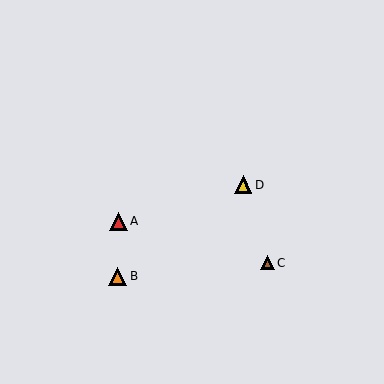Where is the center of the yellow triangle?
The center of the yellow triangle is at (243, 185).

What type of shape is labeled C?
Shape C is a brown triangle.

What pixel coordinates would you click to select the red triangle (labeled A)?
Click at (118, 221) to select the red triangle A.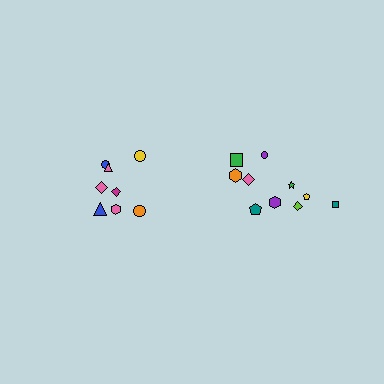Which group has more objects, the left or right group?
The right group.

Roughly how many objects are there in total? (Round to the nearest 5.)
Roughly 20 objects in total.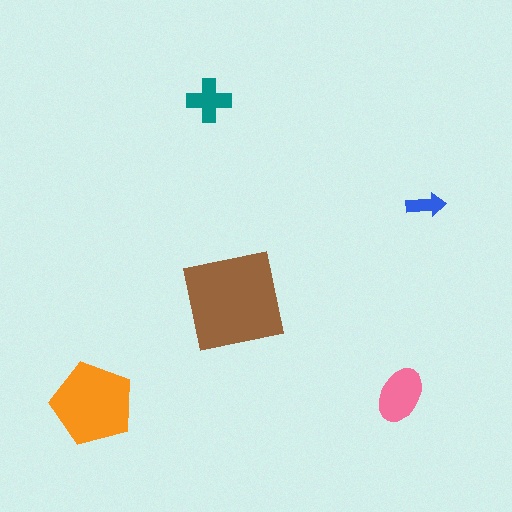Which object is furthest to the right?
The blue arrow is rightmost.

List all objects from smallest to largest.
The blue arrow, the teal cross, the pink ellipse, the orange pentagon, the brown square.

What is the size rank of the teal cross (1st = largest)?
4th.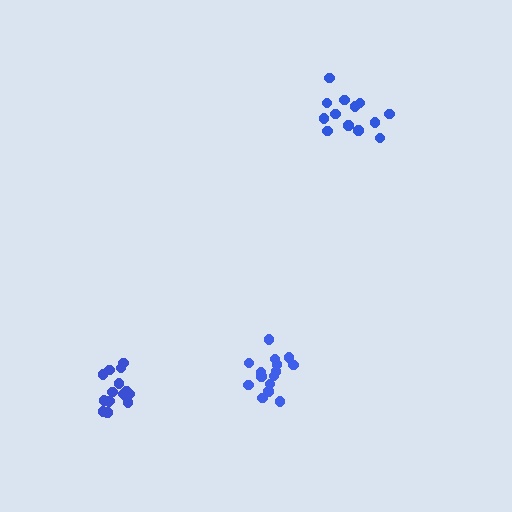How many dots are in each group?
Group 1: 16 dots, Group 2: 13 dots, Group 3: 16 dots (45 total).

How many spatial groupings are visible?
There are 3 spatial groupings.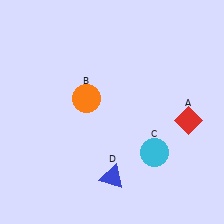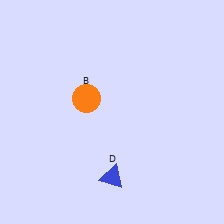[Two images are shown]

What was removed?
The red diamond (A), the cyan circle (C) were removed in Image 2.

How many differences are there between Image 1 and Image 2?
There are 2 differences between the two images.